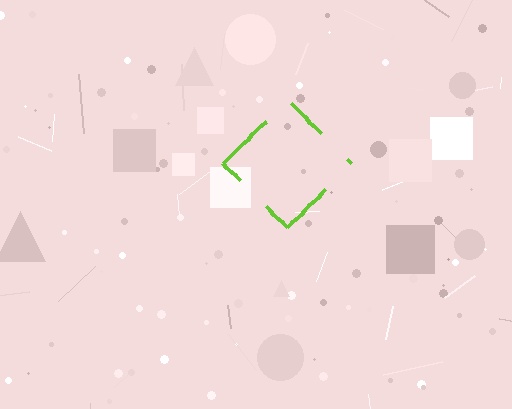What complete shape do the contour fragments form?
The contour fragments form a diamond.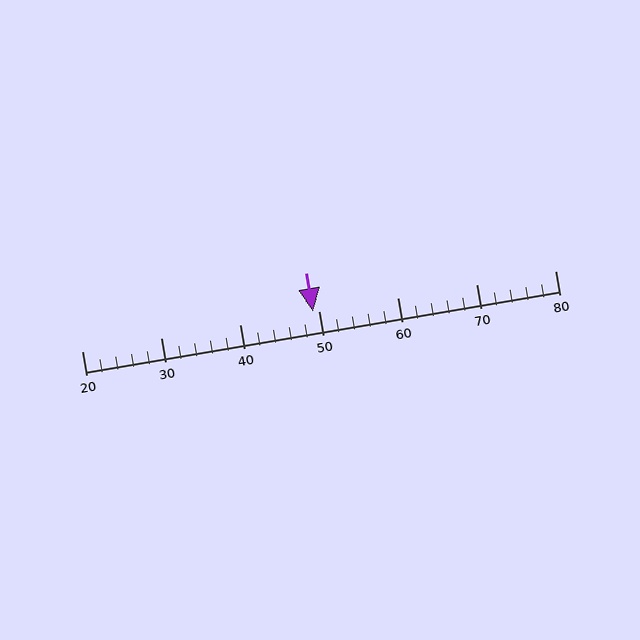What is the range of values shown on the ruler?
The ruler shows values from 20 to 80.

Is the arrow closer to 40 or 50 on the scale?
The arrow is closer to 50.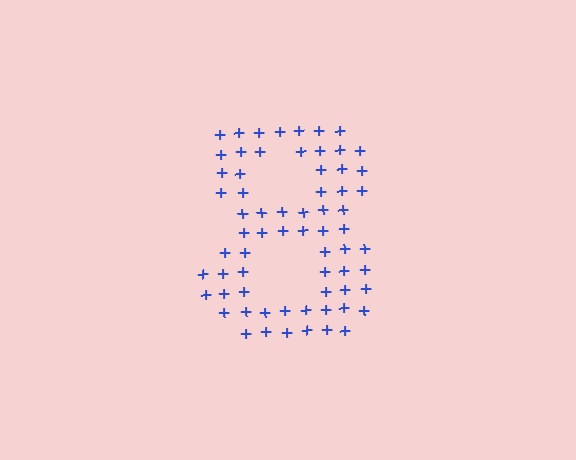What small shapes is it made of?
It is made of small plus signs.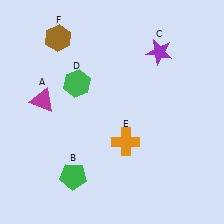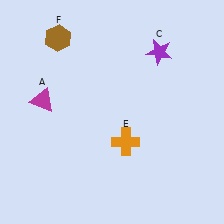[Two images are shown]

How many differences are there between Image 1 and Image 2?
There are 2 differences between the two images.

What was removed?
The green hexagon (D), the green pentagon (B) were removed in Image 2.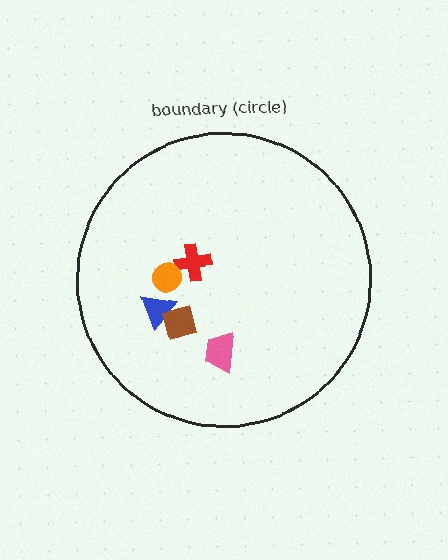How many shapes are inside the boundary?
5 inside, 0 outside.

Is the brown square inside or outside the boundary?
Inside.